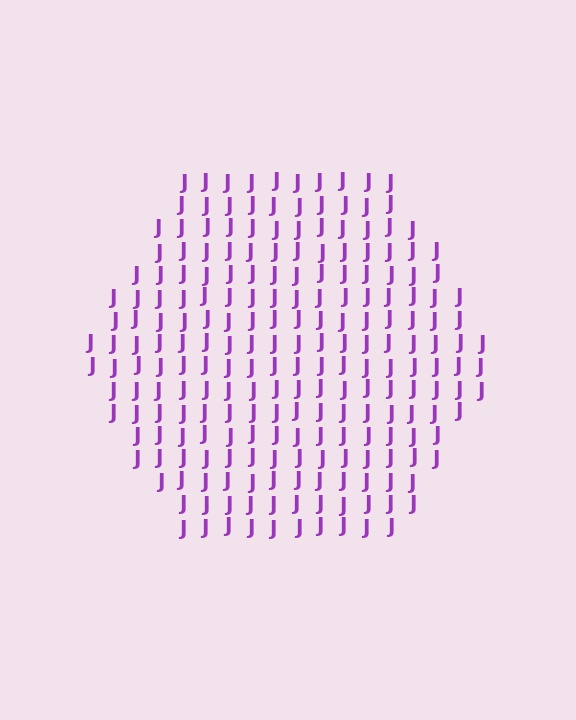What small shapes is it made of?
It is made of small letter J's.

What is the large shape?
The large shape is a hexagon.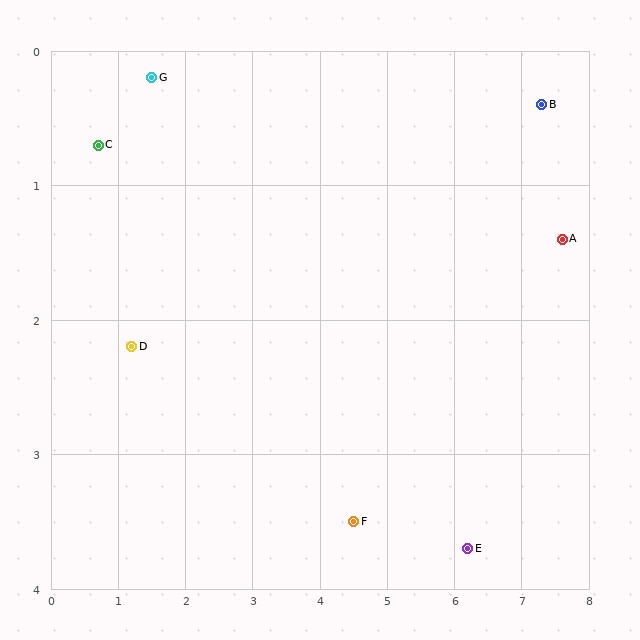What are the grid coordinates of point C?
Point C is at approximately (0.7, 0.7).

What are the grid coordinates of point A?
Point A is at approximately (7.6, 1.4).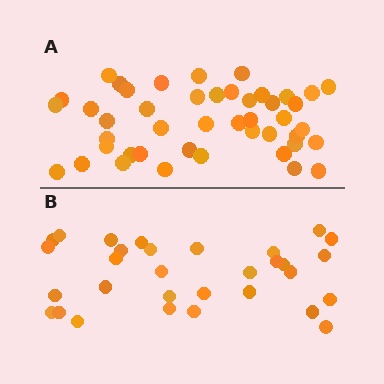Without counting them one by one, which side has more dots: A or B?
Region A (the top region) has more dots.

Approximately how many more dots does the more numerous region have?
Region A has approximately 15 more dots than region B.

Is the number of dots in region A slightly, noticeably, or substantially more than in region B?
Region A has substantially more. The ratio is roughly 1.5 to 1.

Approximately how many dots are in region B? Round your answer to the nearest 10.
About 30 dots. (The exact count is 31, which rounds to 30.)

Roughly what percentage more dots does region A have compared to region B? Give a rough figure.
About 45% more.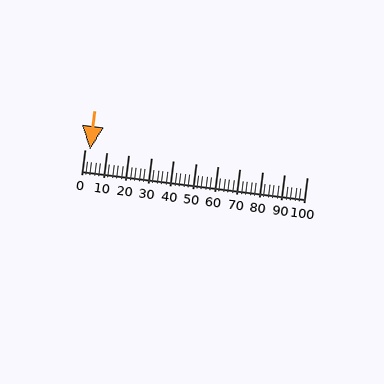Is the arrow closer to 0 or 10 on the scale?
The arrow is closer to 0.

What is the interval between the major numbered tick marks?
The major tick marks are spaced 10 units apart.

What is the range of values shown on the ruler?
The ruler shows values from 0 to 100.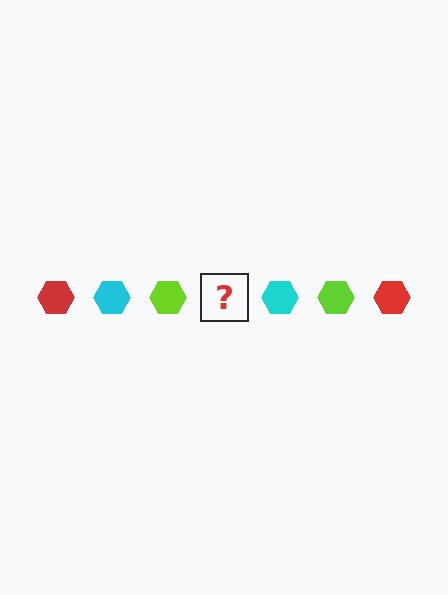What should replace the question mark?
The question mark should be replaced with a red hexagon.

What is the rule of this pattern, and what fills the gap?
The rule is that the pattern cycles through red, cyan, lime hexagons. The gap should be filled with a red hexagon.